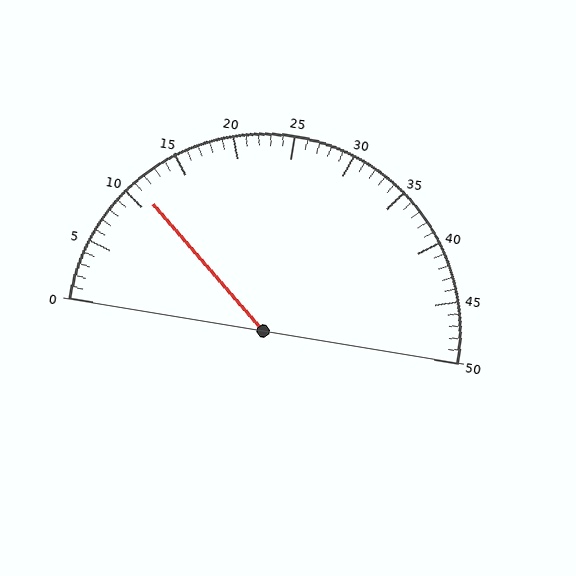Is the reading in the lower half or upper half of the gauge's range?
The reading is in the lower half of the range (0 to 50).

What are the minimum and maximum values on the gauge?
The gauge ranges from 0 to 50.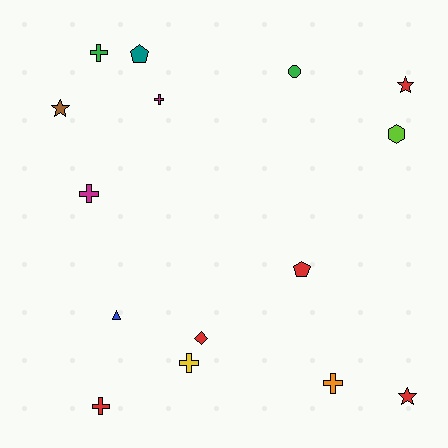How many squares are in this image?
There are no squares.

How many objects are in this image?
There are 15 objects.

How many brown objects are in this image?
There is 1 brown object.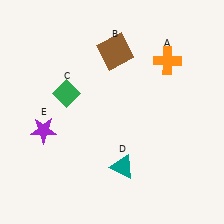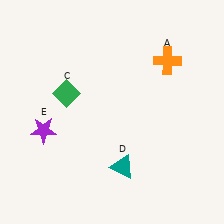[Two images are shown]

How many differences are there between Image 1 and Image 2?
There is 1 difference between the two images.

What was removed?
The brown square (B) was removed in Image 2.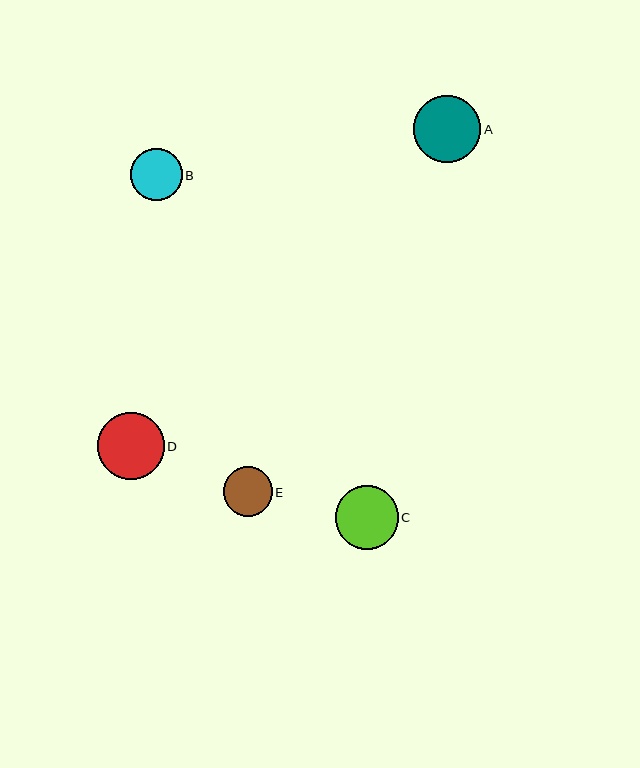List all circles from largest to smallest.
From largest to smallest: A, D, C, B, E.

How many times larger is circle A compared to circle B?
Circle A is approximately 1.3 times the size of circle B.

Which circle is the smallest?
Circle E is the smallest with a size of approximately 49 pixels.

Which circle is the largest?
Circle A is the largest with a size of approximately 67 pixels.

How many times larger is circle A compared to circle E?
Circle A is approximately 1.4 times the size of circle E.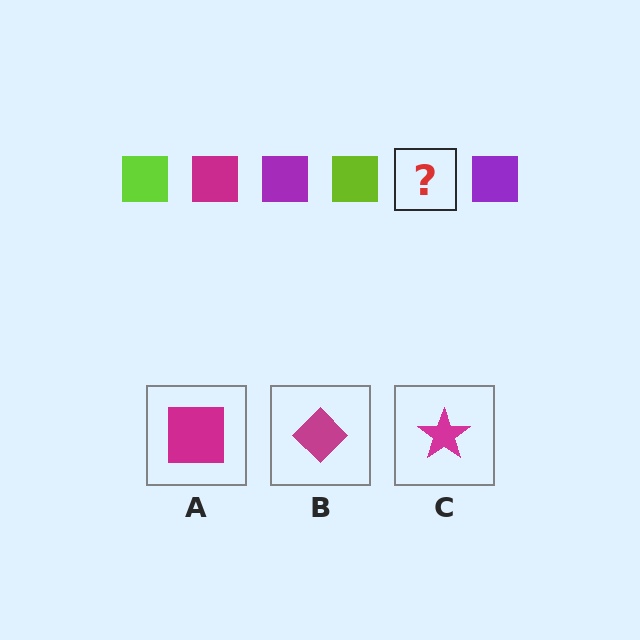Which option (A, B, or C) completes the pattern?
A.